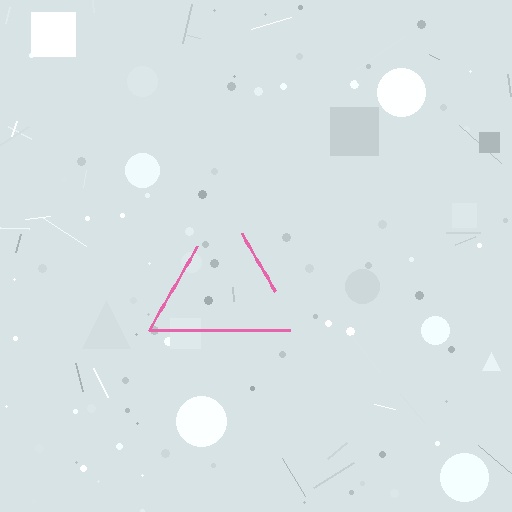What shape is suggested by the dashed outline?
The dashed outline suggests a triangle.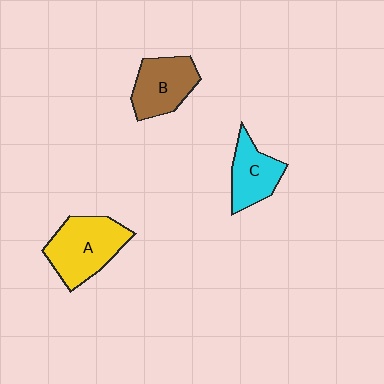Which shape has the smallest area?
Shape C (cyan).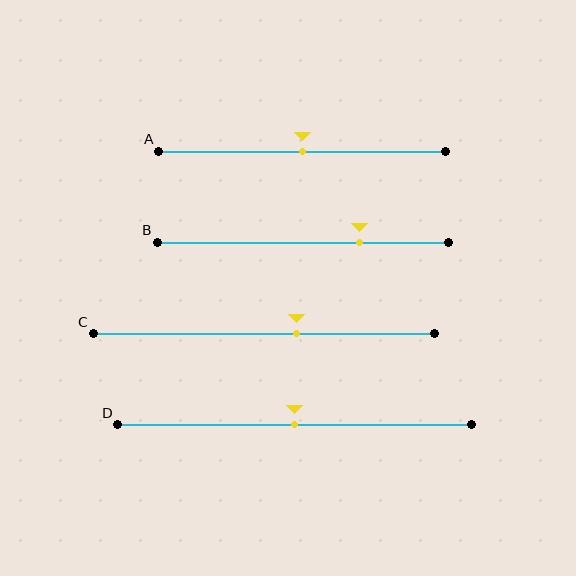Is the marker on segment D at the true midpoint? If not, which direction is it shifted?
Yes, the marker on segment D is at the true midpoint.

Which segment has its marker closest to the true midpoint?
Segment A has its marker closest to the true midpoint.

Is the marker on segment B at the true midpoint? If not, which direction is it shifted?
No, the marker on segment B is shifted to the right by about 19% of the segment length.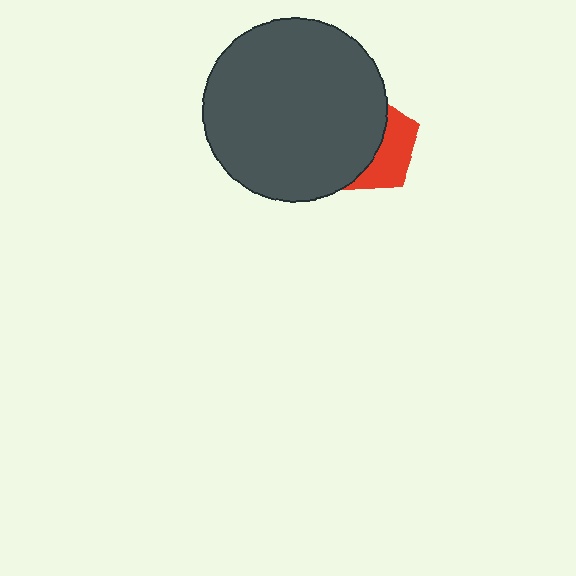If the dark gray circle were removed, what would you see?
You would see the complete red pentagon.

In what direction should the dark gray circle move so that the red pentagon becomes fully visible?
The dark gray circle should move left. That is the shortest direction to clear the overlap and leave the red pentagon fully visible.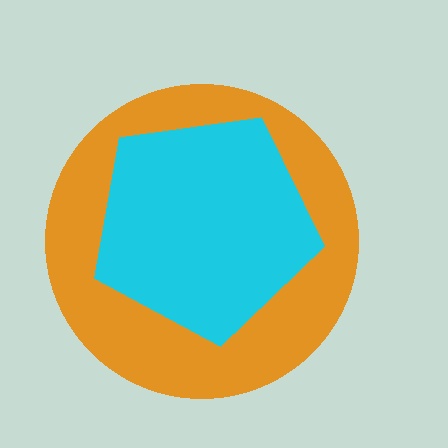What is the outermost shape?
The orange circle.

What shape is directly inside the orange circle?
The cyan pentagon.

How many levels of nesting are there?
2.